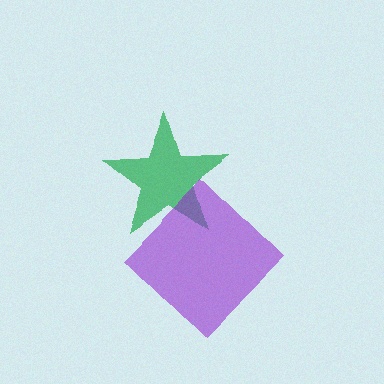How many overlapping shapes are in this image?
There are 2 overlapping shapes in the image.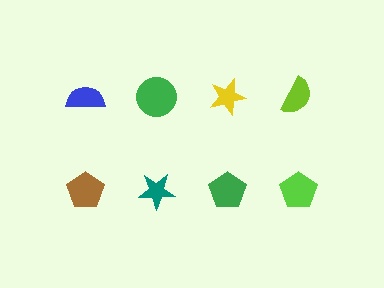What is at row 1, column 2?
A green circle.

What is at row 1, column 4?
A lime semicircle.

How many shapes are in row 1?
4 shapes.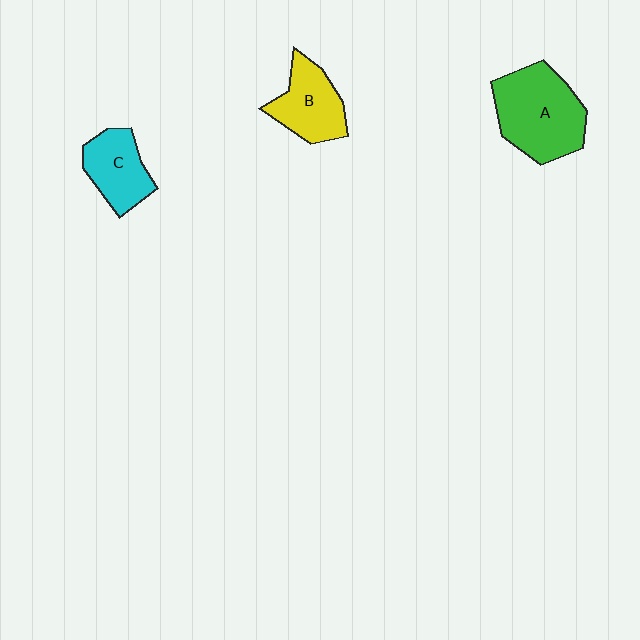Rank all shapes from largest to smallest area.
From largest to smallest: A (green), B (yellow), C (cyan).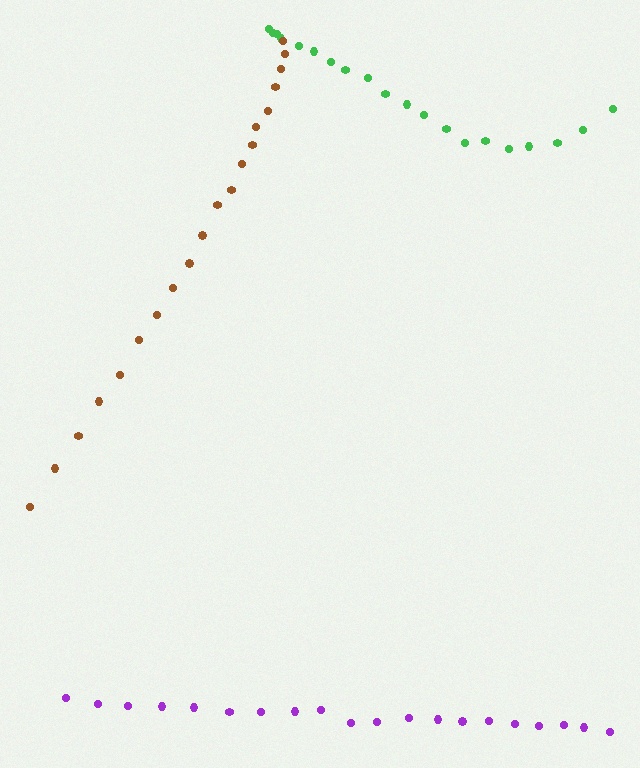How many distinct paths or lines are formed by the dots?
There are 3 distinct paths.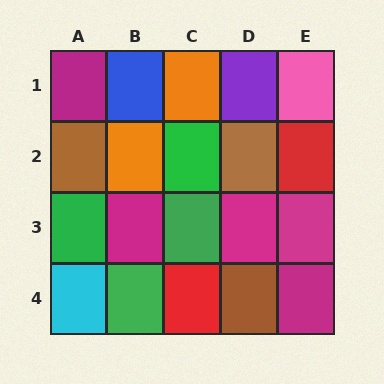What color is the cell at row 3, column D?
Magenta.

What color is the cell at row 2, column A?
Brown.